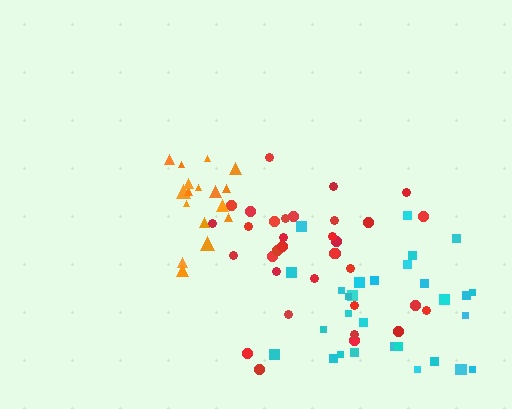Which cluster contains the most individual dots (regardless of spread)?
Red (34).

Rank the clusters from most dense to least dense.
orange, cyan, red.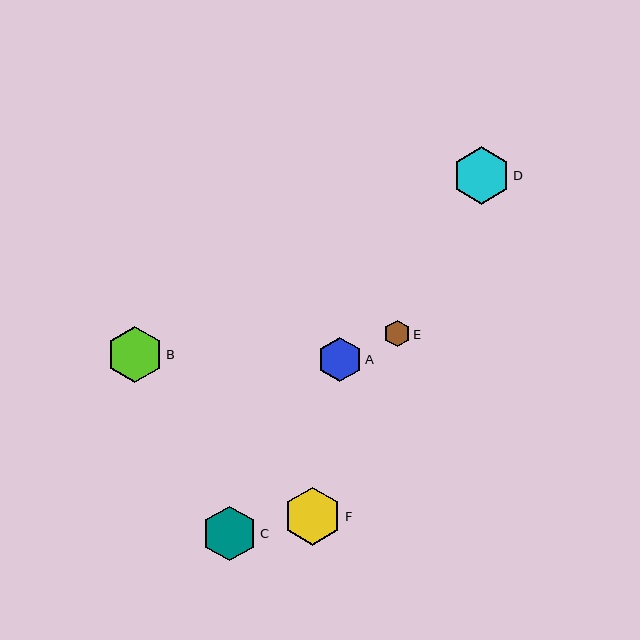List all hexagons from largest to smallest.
From largest to smallest: F, D, B, C, A, E.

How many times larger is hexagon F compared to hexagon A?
Hexagon F is approximately 1.3 times the size of hexagon A.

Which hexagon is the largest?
Hexagon F is the largest with a size of approximately 58 pixels.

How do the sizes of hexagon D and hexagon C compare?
Hexagon D and hexagon C are approximately the same size.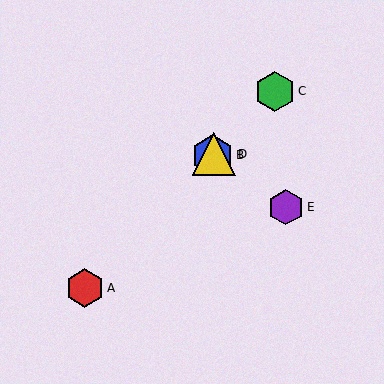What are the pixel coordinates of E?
Object E is at (286, 207).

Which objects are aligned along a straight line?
Objects A, B, C, D are aligned along a straight line.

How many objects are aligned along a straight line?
4 objects (A, B, C, D) are aligned along a straight line.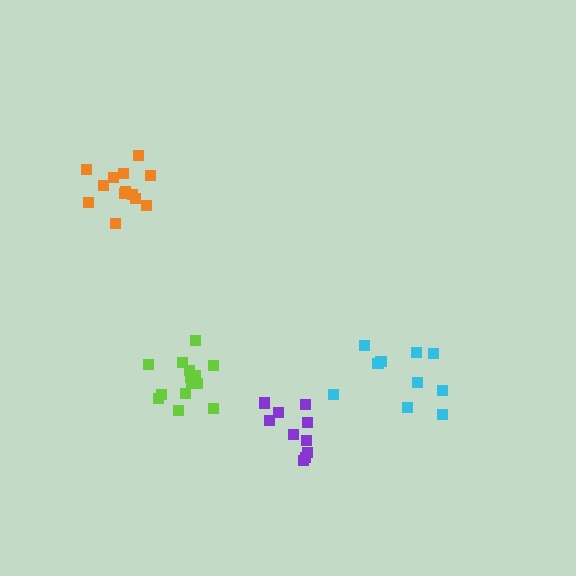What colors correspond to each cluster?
The clusters are colored: lime, cyan, orange, purple.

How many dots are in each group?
Group 1: 14 dots, Group 2: 10 dots, Group 3: 13 dots, Group 4: 10 dots (47 total).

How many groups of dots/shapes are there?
There are 4 groups.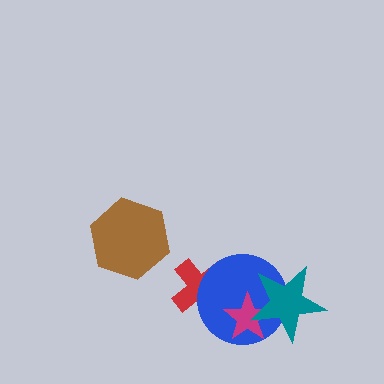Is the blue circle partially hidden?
Yes, it is partially covered by another shape.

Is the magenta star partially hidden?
Yes, it is partially covered by another shape.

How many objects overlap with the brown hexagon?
0 objects overlap with the brown hexagon.